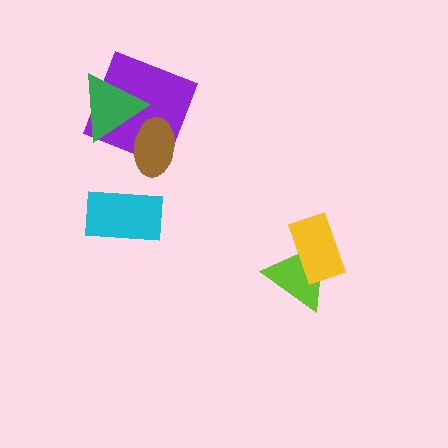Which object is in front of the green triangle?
The brown ellipse is in front of the green triangle.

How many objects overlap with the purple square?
2 objects overlap with the purple square.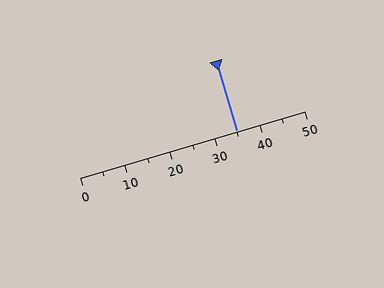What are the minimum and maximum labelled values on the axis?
The axis runs from 0 to 50.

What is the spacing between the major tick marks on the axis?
The major ticks are spaced 10 apart.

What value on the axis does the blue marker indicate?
The marker indicates approximately 35.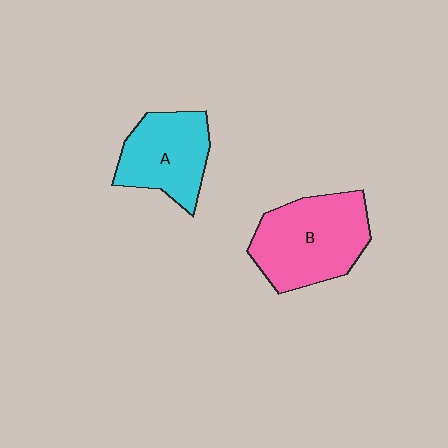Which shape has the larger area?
Shape B (pink).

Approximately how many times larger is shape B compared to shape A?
Approximately 1.3 times.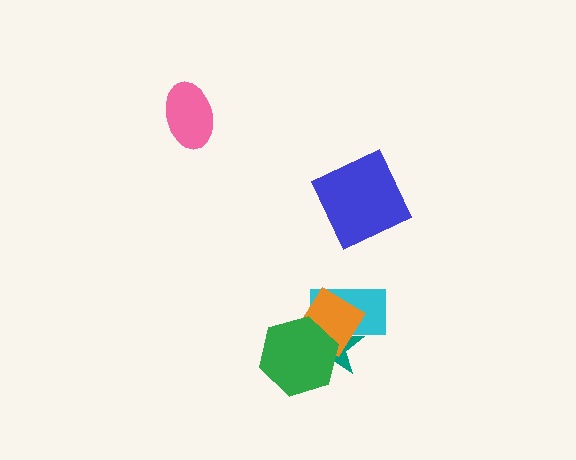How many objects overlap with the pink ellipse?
0 objects overlap with the pink ellipse.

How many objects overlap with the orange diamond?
3 objects overlap with the orange diamond.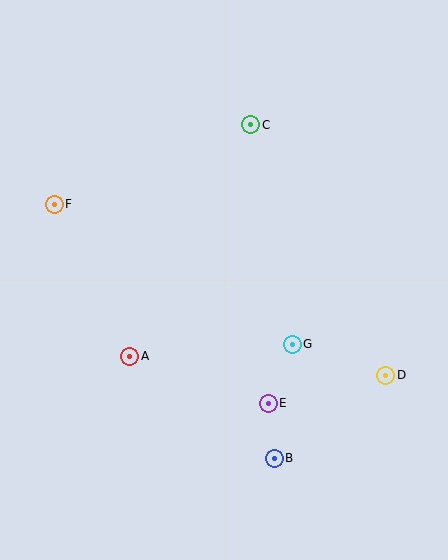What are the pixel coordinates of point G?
Point G is at (292, 344).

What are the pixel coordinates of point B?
Point B is at (274, 458).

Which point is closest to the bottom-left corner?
Point A is closest to the bottom-left corner.